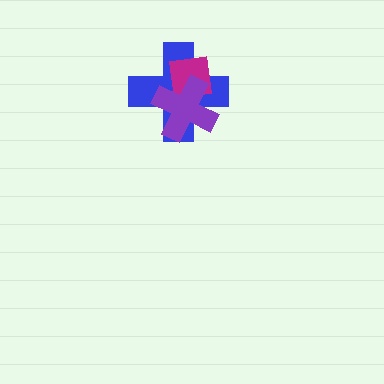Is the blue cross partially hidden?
Yes, it is partially covered by another shape.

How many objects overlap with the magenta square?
2 objects overlap with the magenta square.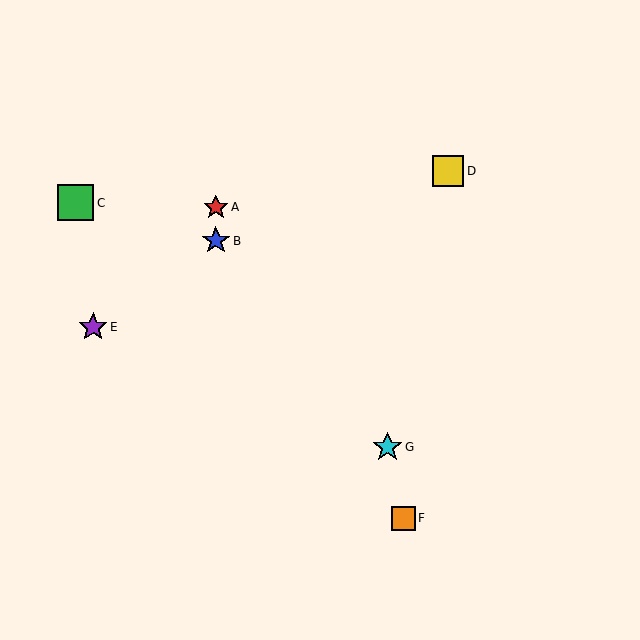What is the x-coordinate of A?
Object A is at x≈216.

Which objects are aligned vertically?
Objects A, B are aligned vertically.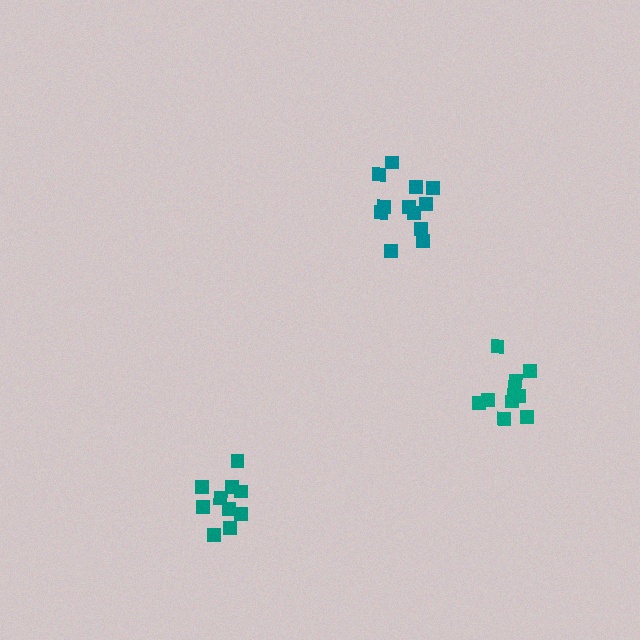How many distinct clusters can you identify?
There are 3 distinct clusters.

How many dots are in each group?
Group 1: 10 dots, Group 2: 10 dots, Group 3: 12 dots (32 total).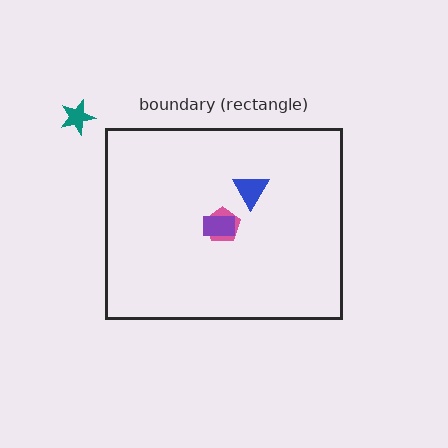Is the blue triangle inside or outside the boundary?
Inside.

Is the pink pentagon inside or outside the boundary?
Inside.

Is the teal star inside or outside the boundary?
Outside.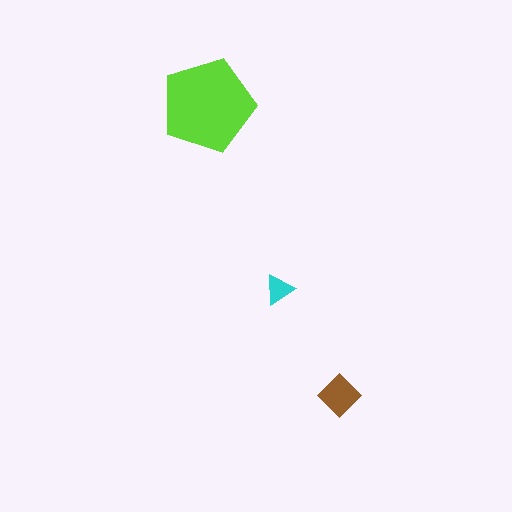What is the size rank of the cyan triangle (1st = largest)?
3rd.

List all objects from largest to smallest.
The lime pentagon, the brown diamond, the cyan triangle.